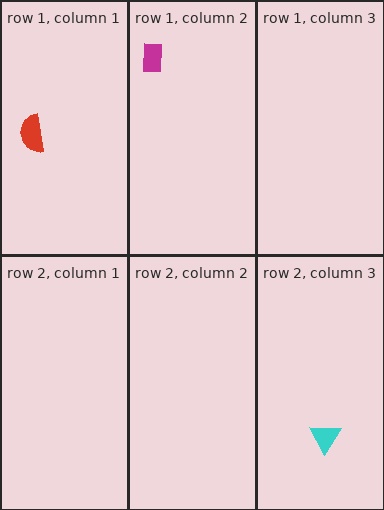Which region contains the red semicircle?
The row 1, column 1 region.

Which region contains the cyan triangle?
The row 2, column 3 region.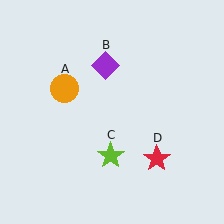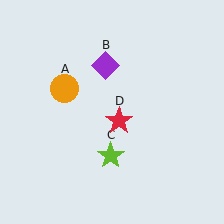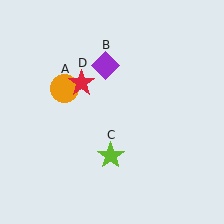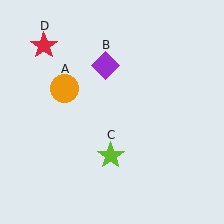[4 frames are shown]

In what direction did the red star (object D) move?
The red star (object D) moved up and to the left.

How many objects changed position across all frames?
1 object changed position: red star (object D).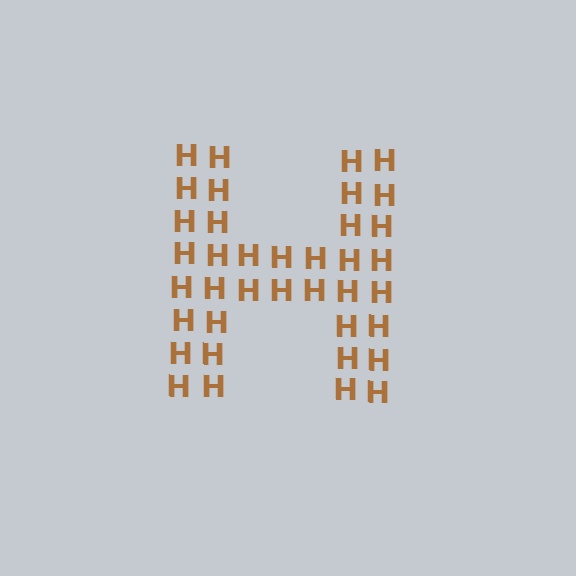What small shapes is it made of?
It is made of small letter H's.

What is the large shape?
The large shape is the letter H.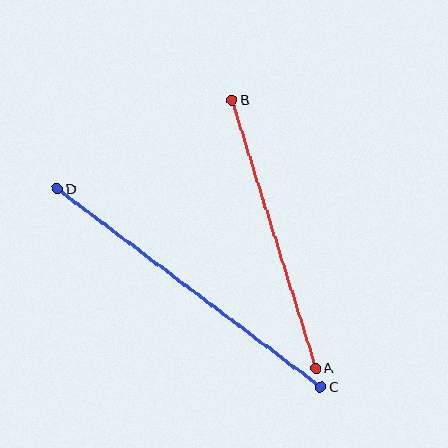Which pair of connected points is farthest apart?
Points C and D are farthest apart.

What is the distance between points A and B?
The distance is approximately 281 pixels.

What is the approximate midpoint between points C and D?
The midpoint is at approximately (189, 288) pixels.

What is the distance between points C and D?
The distance is approximately 330 pixels.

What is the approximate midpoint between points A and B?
The midpoint is at approximately (274, 235) pixels.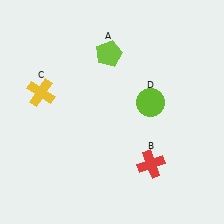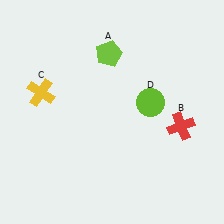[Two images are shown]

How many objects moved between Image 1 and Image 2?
1 object moved between the two images.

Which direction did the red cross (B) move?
The red cross (B) moved up.